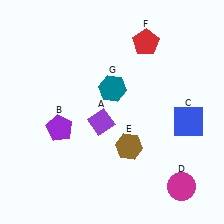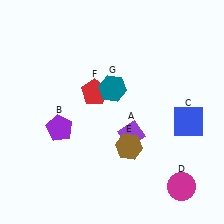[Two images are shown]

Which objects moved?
The objects that moved are: the purple diamond (A), the red pentagon (F).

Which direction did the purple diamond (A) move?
The purple diamond (A) moved right.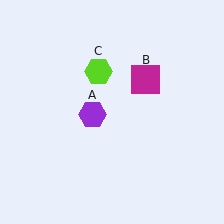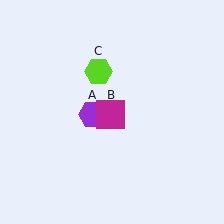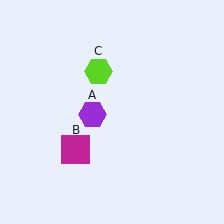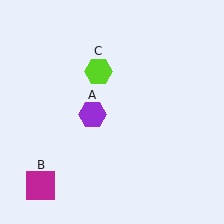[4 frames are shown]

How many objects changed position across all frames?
1 object changed position: magenta square (object B).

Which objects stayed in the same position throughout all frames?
Purple hexagon (object A) and lime hexagon (object C) remained stationary.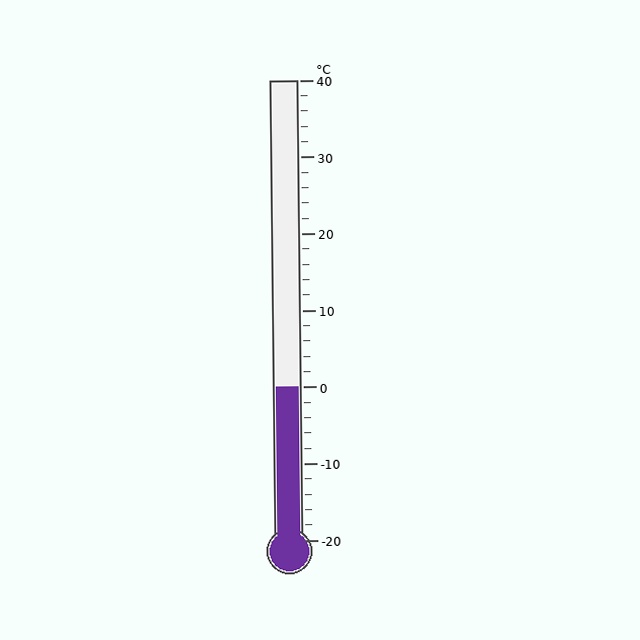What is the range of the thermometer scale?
The thermometer scale ranges from -20°C to 40°C.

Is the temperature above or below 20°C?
The temperature is below 20°C.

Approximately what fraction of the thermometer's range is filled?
The thermometer is filled to approximately 35% of its range.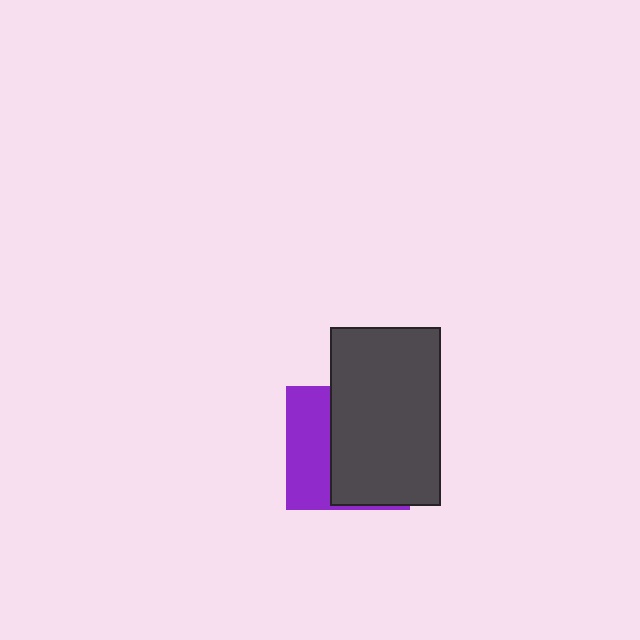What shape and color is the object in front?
The object in front is a dark gray rectangle.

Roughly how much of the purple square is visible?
A small part of it is visible (roughly 38%).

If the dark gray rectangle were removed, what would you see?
You would see the complete purple square.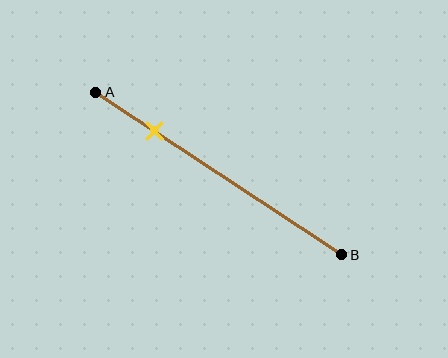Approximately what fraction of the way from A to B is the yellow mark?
The yellow mark is approximately 25% of the way from A to B.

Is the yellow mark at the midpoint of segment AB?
No, the mark is at about 25% from A, not at the 50% midpoint.